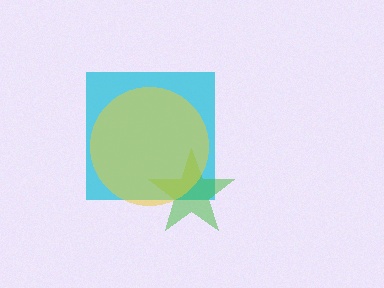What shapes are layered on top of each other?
The layered shapes are: a cyan square, a green star, a yellow circle.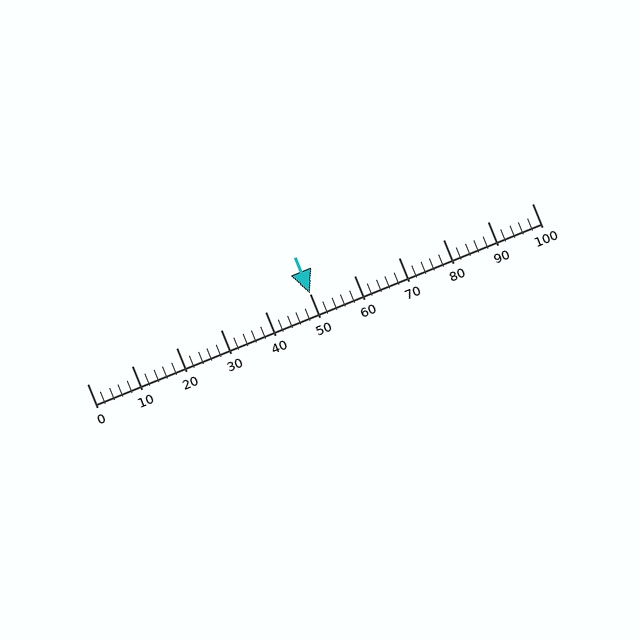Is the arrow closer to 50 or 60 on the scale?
The arrow is closer to 50.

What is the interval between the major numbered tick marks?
The major tick marks are spaced 10 units apart.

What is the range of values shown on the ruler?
The ruler shows values from 0 to 100.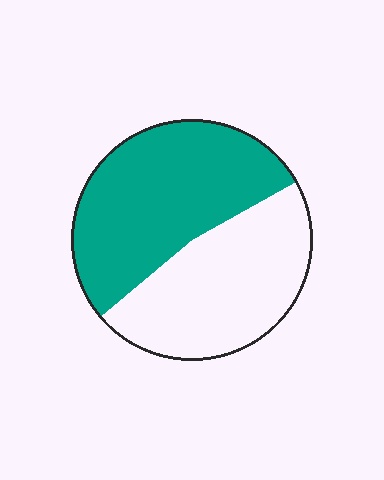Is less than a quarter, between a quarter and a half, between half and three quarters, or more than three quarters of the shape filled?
Between half and three quarters.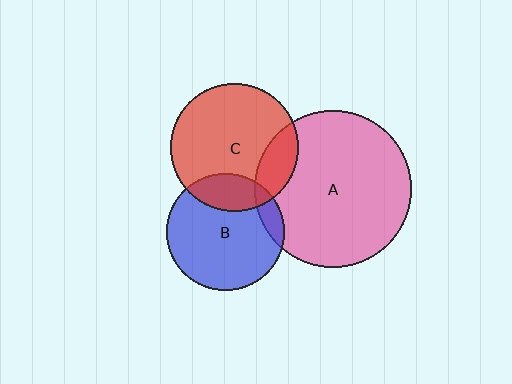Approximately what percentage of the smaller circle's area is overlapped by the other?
Approximately 20%.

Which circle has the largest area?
Circle A (pink).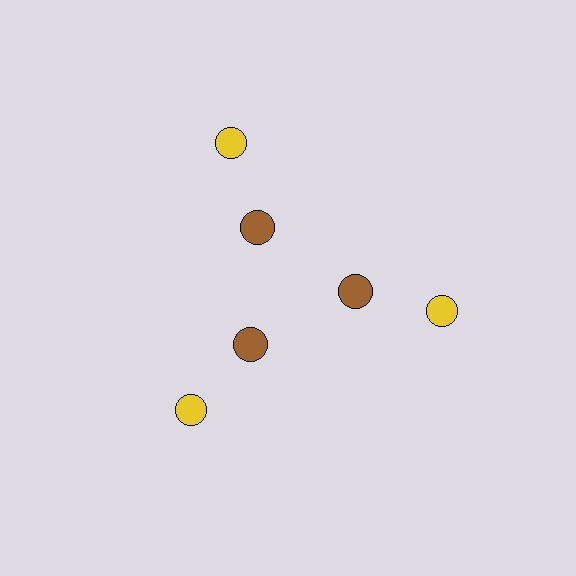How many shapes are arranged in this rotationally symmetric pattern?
There are 6 shapes, arranged in 3 groups of 2.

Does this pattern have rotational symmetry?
Yes, this pattern has 3-fold rotational symmetry. It looks the same after rotating 120 degrees around the center.